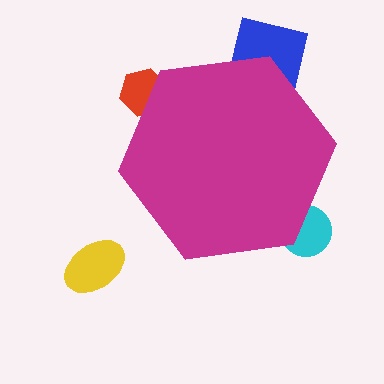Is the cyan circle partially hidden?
Yes, the cyan circle is partially hidden behind the magenta hexagon.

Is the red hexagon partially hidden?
Yes, the red hexagon is partially hidden behind the magenta hexagon.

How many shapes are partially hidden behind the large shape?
3 shapes are partially hidden.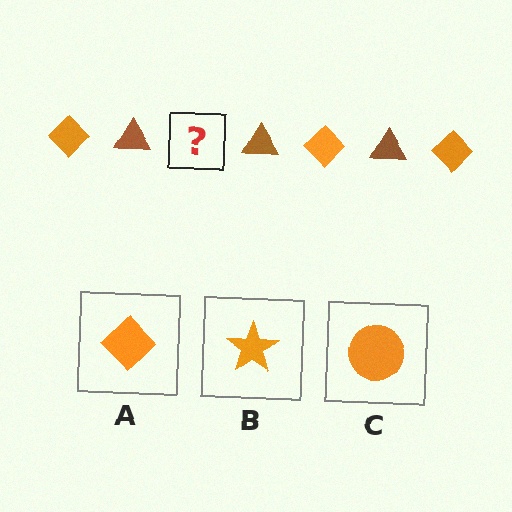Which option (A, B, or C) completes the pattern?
A.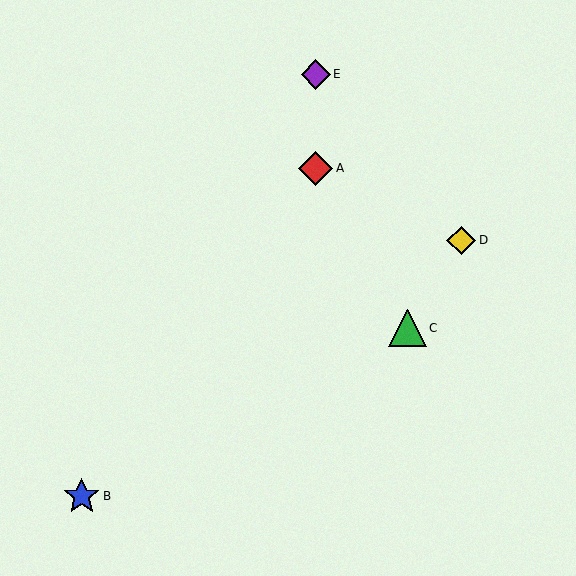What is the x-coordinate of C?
Object C is at x≈408.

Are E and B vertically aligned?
No, E is at x≈316 and B is at x≈82.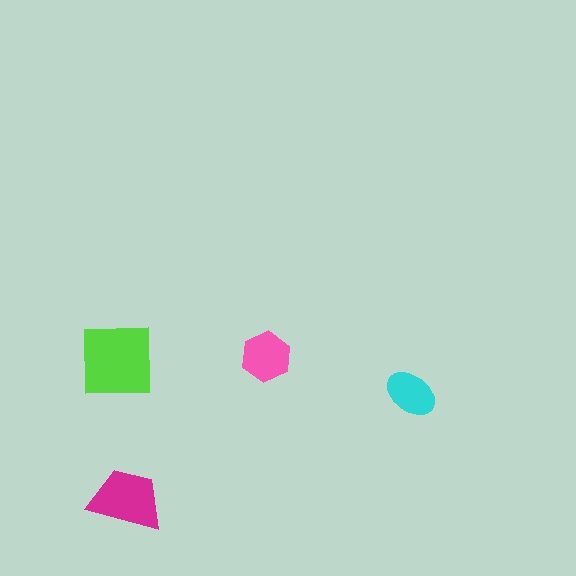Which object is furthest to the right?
The cyan ellipse is rightmost.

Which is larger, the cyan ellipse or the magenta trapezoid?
The magenta trapezoid.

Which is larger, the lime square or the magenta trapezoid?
The lime square.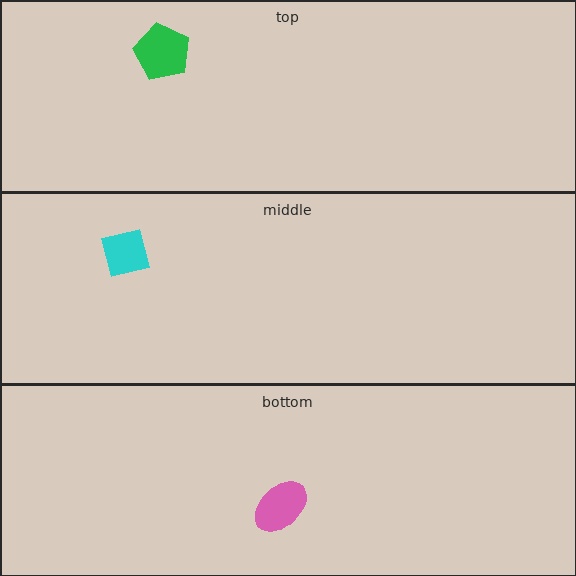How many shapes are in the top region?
1.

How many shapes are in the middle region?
1.